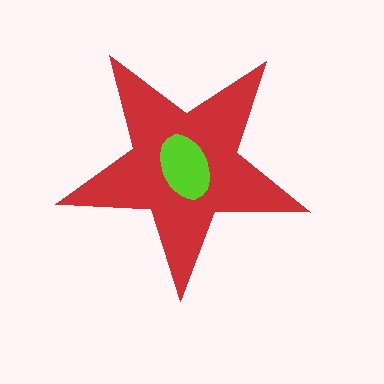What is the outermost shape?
The red star.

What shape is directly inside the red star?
The lime ellipse.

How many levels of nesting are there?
2.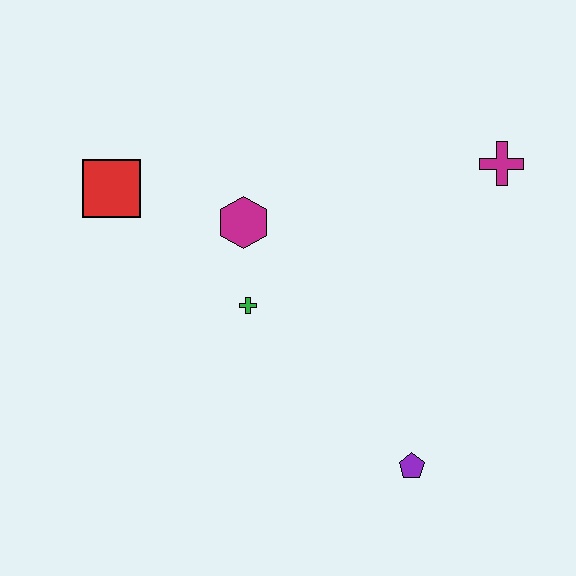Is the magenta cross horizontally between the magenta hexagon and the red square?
No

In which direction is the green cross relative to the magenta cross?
The green cross is to the left of the magenta cross.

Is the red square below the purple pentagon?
No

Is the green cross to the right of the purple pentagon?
No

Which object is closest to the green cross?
The magenta hexagon is closest to the green cross.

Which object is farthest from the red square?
The purple pentagon is farthest from the red square.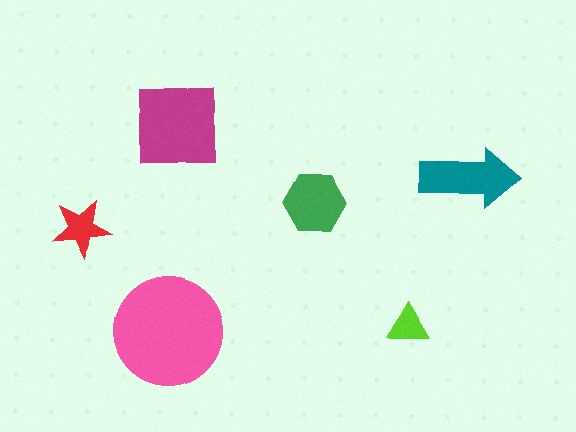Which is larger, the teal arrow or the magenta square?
The magenta square.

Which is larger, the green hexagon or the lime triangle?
The green hexagon.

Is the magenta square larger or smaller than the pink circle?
Smaller.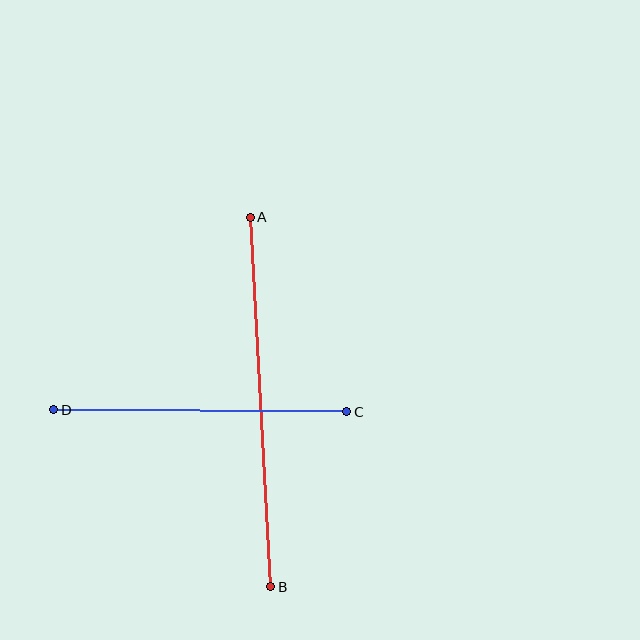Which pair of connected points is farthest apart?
Points A and B are farthest apart.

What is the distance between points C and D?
The distance is approximately 293 pixels.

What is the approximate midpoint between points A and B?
The midpoint is at approximately (260, 402) pixels.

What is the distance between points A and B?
The distance is approximately 370 pixels.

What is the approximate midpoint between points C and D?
The midpoint is at approximately (200, 411) pixels.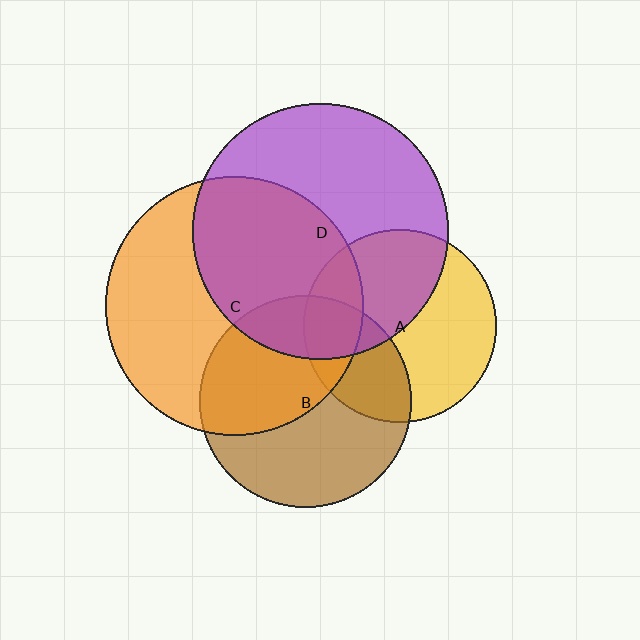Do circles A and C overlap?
Yes.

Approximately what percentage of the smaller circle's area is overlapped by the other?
Approximately 20%.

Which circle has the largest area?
Circle C (orange).